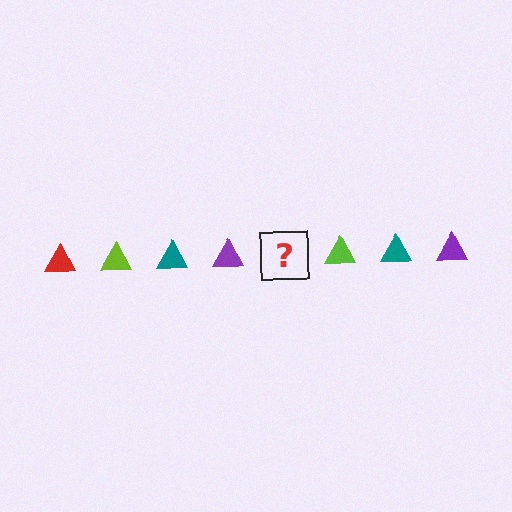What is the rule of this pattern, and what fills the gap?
The rule is that the pattern cycles through red, lime, teal, purple triangles. The gap should be filled with a red triangle.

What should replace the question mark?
The question mark should be replaced with a red triangle.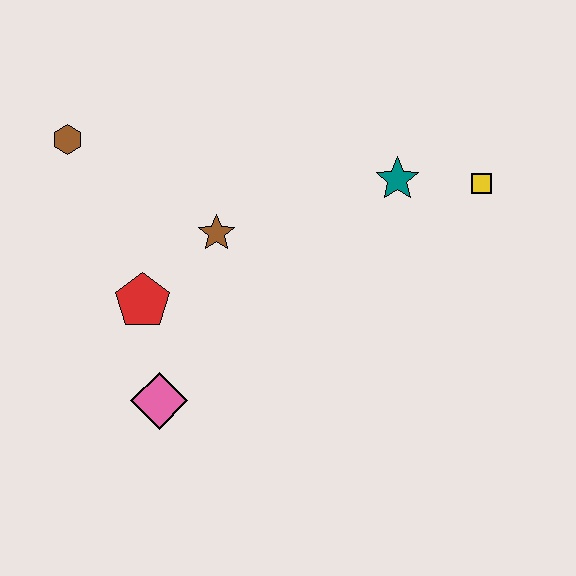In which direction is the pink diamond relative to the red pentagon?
The pink diamond is below the red pentagon.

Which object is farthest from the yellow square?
The brown hexagon is farthest from the yellow square.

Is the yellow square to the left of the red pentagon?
No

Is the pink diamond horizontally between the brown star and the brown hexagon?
Yes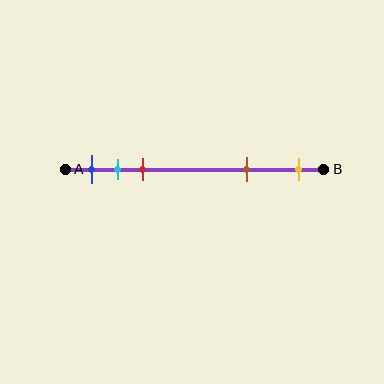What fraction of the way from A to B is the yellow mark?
The yellow mark is approximately 90% (0.9) of the way from A to B.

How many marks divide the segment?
There are 5 marks dividing the segment.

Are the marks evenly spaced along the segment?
No, the marks are not evenly spaced.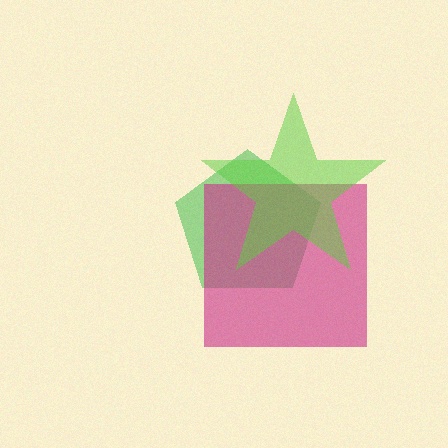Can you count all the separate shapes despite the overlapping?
Yes, there are 3 separate shapes.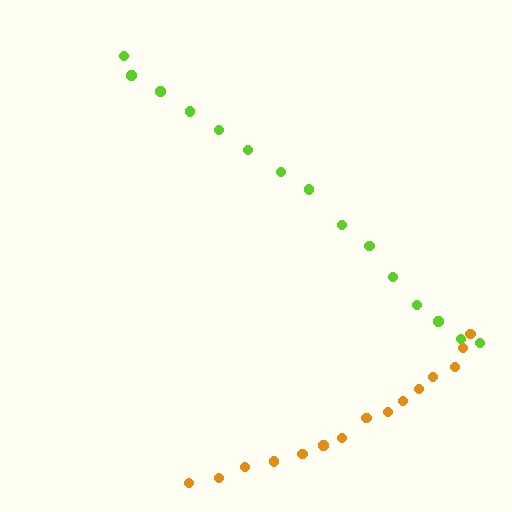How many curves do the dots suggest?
There are 2 distinct paths.